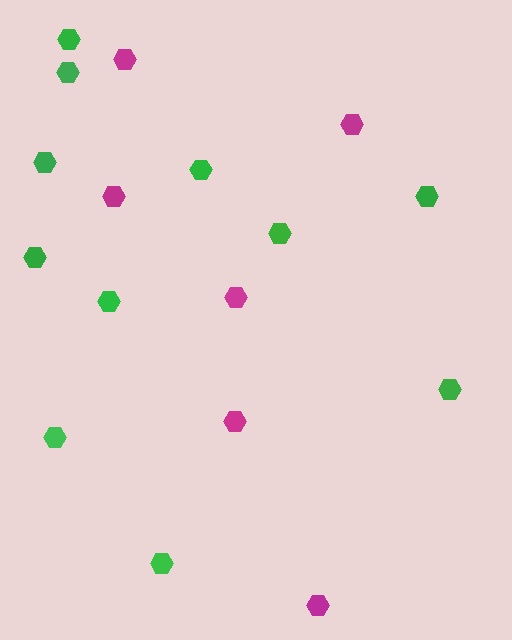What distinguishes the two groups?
There are 2 groups: one group of green hexagons (11) and one group of magenta hexagons (6).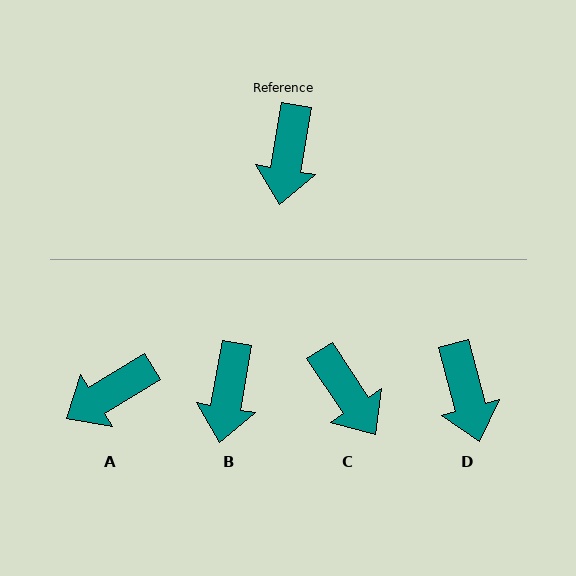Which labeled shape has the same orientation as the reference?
B.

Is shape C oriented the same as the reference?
No, it is off by about 43 degrees.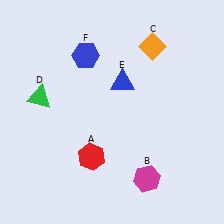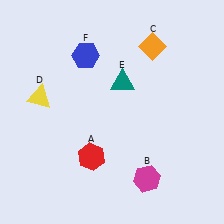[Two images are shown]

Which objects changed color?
D changed from green to yellow. E changed from blue to teal.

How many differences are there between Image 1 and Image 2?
There are 2 differences between the two images.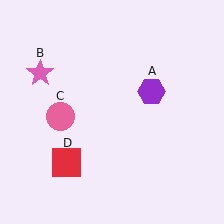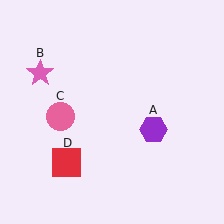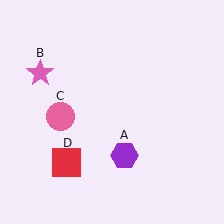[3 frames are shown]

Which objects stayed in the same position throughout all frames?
Pink star (object B) and pink circle (object C) and red square (object D) remained stationary.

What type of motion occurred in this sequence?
The purple hexagon (object A) rotated clockwise around the center of the scene.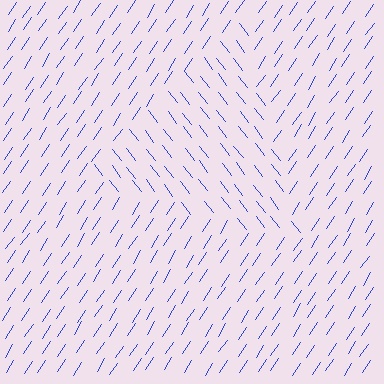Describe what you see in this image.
The image is filled with small blue line segments. A triangle region in the image has lines oriented differently from the surrounding lines, creating a visible texture boundary.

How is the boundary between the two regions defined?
The boundary is defined purely by a change in line orientation (approximately 71 degrees difference). All lines are the same color and thickness.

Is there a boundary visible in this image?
Yes, there is a texture boundary formed by a change in line orientation.